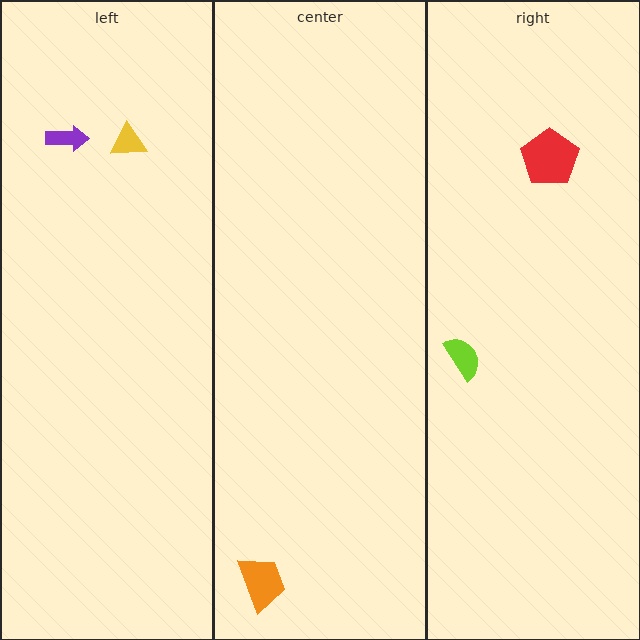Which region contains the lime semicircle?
The right region.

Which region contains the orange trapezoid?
The center region.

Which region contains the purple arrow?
The left region.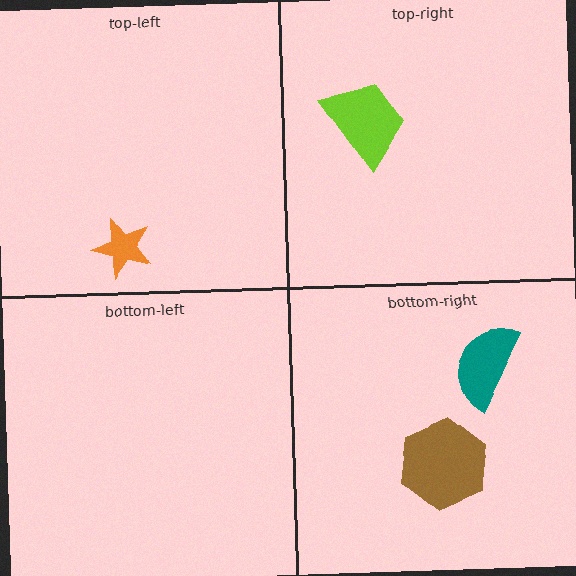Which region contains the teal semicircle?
The bottom-right region.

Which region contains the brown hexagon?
The bottom-right region.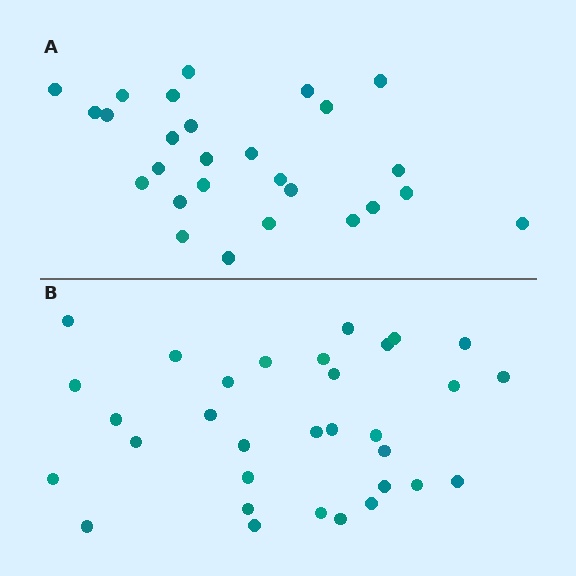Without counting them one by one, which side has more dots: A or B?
Region B (the bottom region) has more dots.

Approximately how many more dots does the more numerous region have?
Region B has about 5 more dots than region A.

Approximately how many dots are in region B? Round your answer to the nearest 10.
About 30 dots. (The exact count is 32, which rounds to 30.)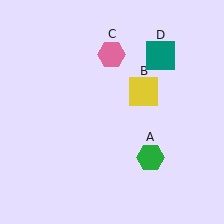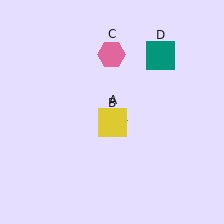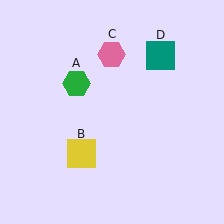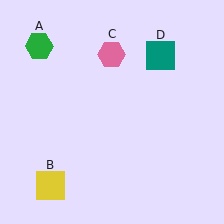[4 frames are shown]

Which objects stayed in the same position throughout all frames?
Pink hexagon (object C) and teal square (object D) remained stationary.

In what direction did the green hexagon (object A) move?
The green hexagon (object A) moved up and to the left.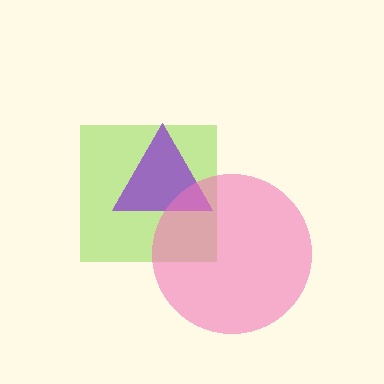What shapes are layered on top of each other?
The layered shapes are: a lime square, a purple triangle, a pink circle.